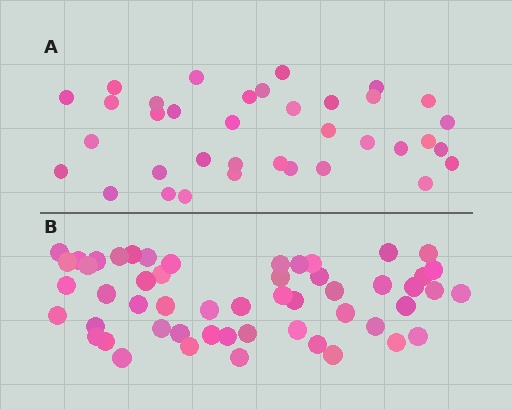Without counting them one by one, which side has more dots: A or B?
Region B (the bottom region) has more dots.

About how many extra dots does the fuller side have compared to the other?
Region B has approximately 15 more dots than region A.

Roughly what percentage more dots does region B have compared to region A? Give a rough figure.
About 45% more.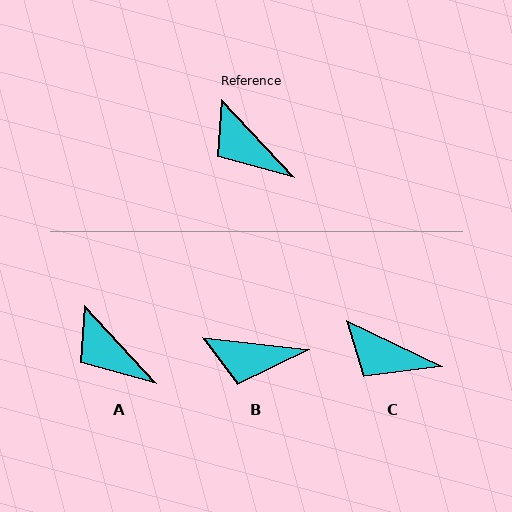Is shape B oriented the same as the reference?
No, it is off by about 41 degrees.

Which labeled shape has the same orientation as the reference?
A.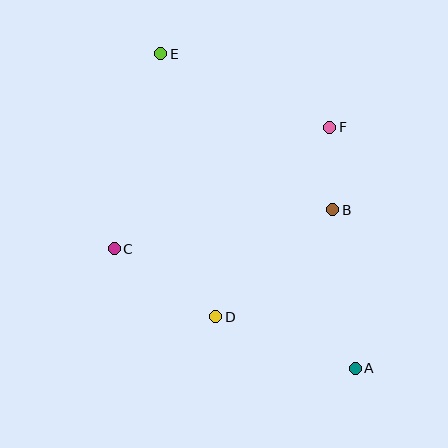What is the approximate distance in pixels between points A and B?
The distance between A and B is approximately 160 pixels.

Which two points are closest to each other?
Points B and F are closest to each other.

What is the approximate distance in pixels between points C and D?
The distance between C and D is approximately 122 pixels.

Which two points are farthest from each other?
Points A and E are farthest from each other.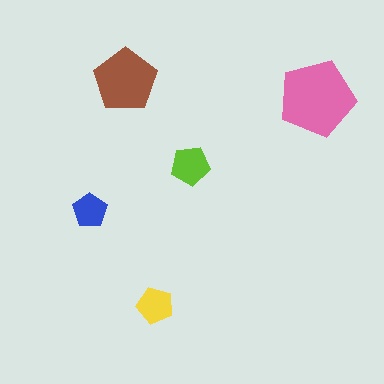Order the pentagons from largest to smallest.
the pink one, the brown one, the lime one, the yellow one, the blue one.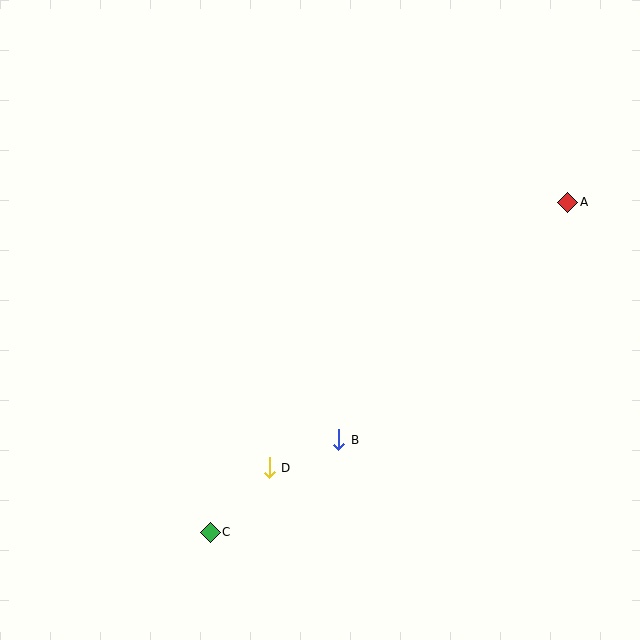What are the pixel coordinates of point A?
Point A is at (568, 202).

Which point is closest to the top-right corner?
Point A is closest to the top-right corner.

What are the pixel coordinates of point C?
Point C is at (210, 532).